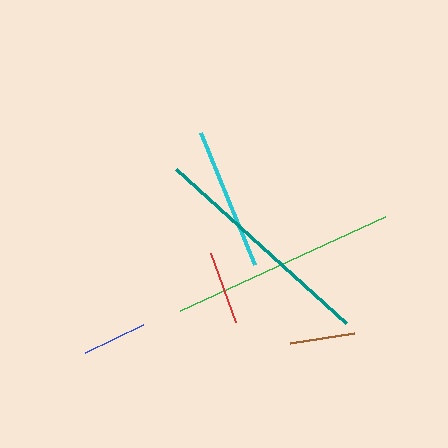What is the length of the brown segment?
The brown segment is approximately 65 pixels long.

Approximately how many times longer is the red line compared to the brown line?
The red line is approximately 1.1 times the length of the brown line.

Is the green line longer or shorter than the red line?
The green line is longer than the red line.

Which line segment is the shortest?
The brown line is the shortest at approximately 65 pixels.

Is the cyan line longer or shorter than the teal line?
The teal line is longer than the cyan line.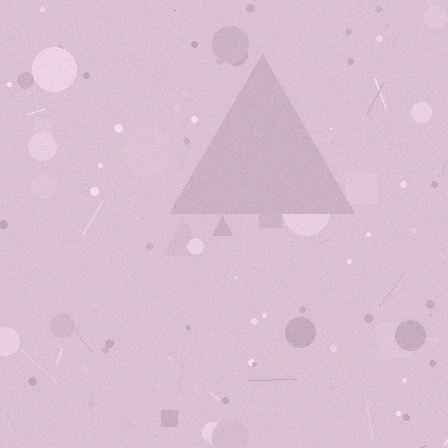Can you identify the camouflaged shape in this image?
The camouflaged shape is a triangle.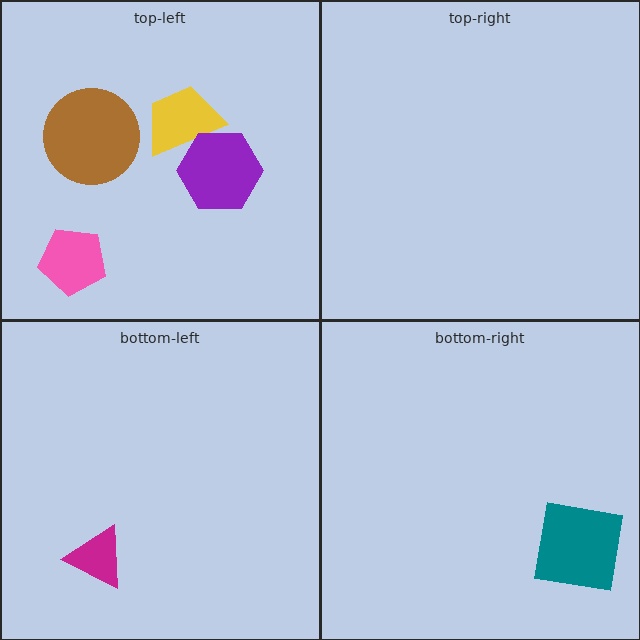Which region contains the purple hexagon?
The top-left region.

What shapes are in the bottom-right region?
The teal square.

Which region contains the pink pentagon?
The top-left region.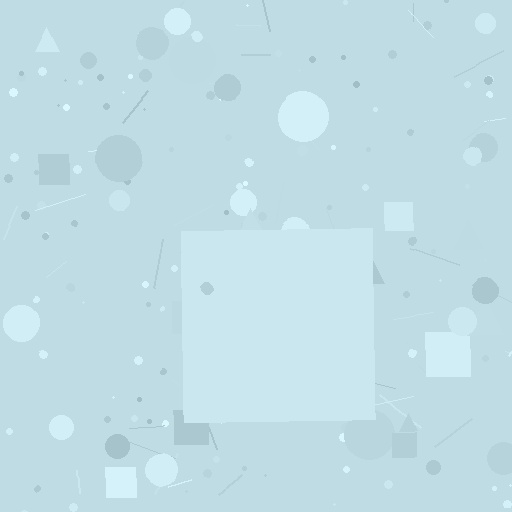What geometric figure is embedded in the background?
A square is embedded in the background.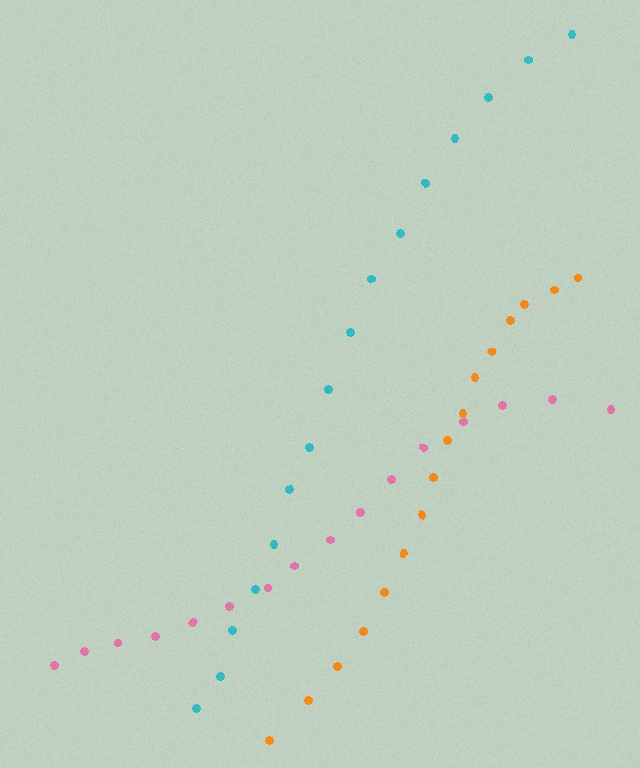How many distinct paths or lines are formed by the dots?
There are 3 distinct paths.